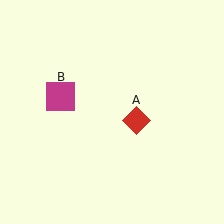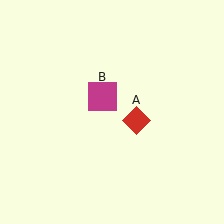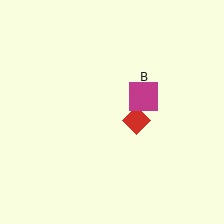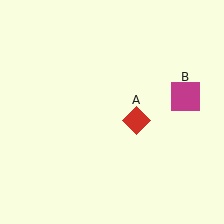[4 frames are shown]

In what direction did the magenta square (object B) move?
The magenta square (object B) moved right.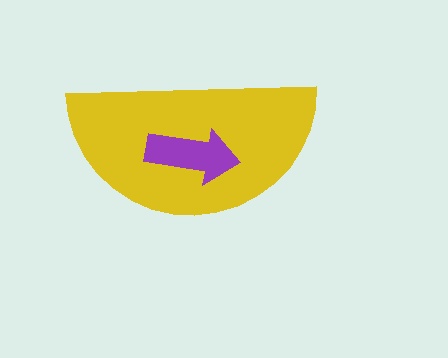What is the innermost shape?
The purple arrow.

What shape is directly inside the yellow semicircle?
The purple arrow.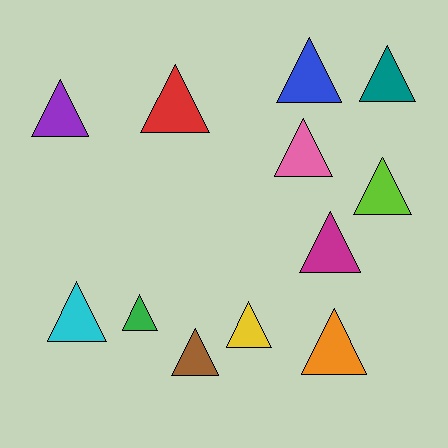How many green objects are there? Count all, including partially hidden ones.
There is 1 green object.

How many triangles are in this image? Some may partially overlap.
There are 12 triangles.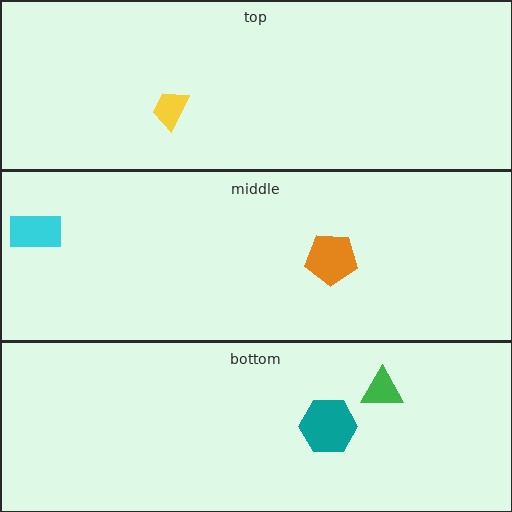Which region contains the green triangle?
The bottom region.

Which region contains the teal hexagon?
The bottom region.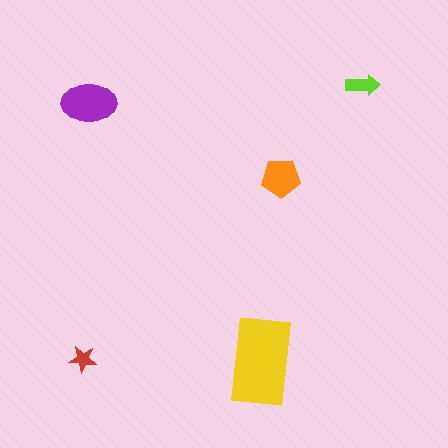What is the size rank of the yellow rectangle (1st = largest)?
1st.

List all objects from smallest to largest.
The red star, the lime arrow, the orange pentagon, the purple ellipse, the yellow rectangle.